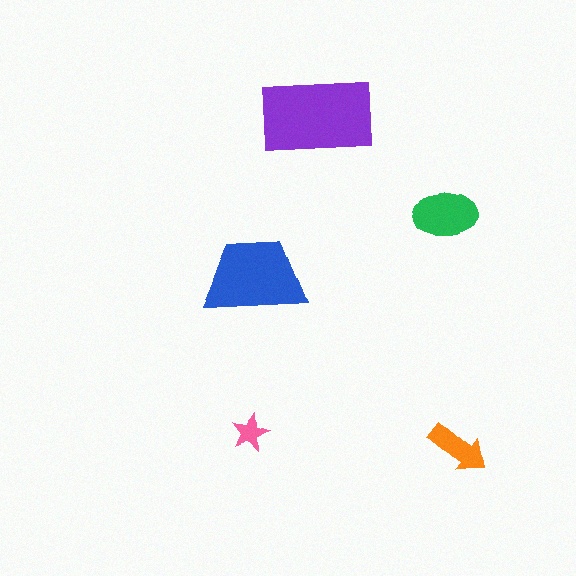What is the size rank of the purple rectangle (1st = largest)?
1st.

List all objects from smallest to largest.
The pink star, the orange arrow, the green ellipse, the blue trapezoid, the purple rectangle.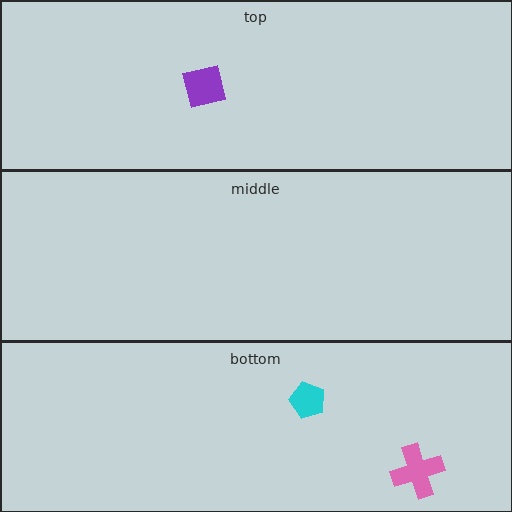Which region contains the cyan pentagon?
The bottom region.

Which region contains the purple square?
The top region.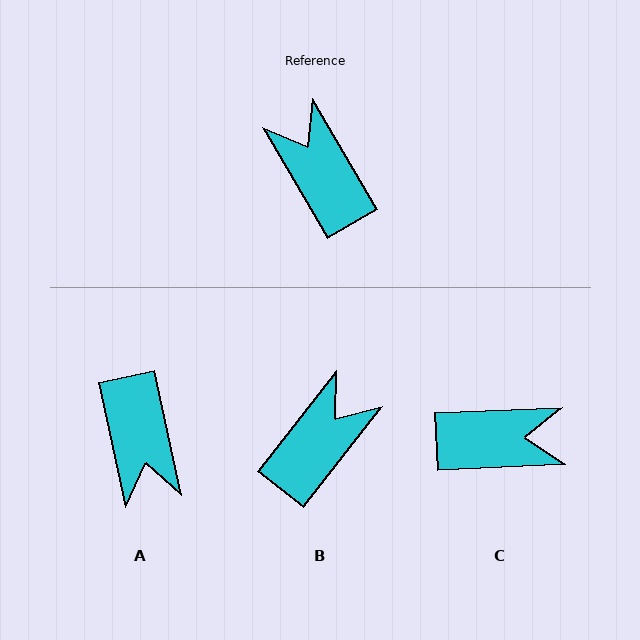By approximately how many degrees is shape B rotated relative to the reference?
Approximately 68 degrees clockwise.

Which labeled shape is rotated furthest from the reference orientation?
A, about 162 degrees away.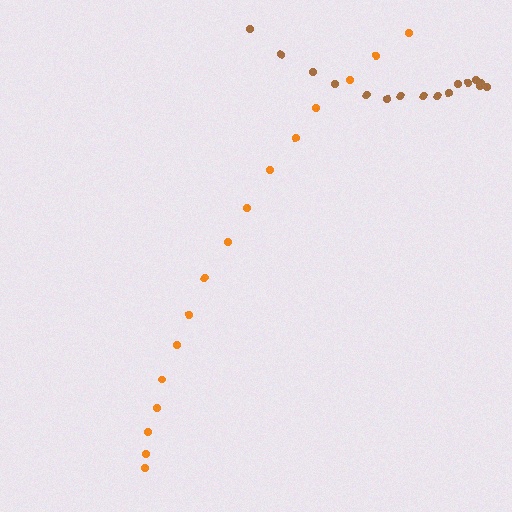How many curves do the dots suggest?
There are 2 distinct paths.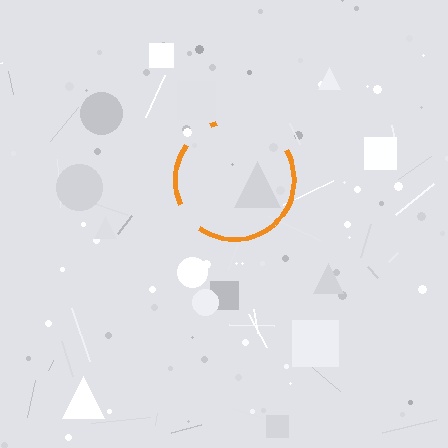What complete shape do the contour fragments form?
The contour fragments form a circle.